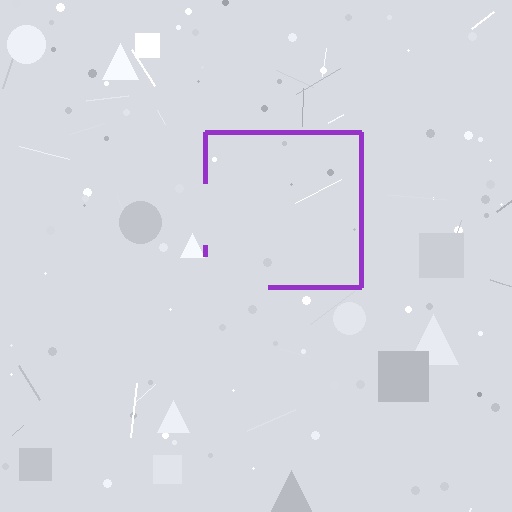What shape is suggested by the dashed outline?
The dashed outline suggests a square.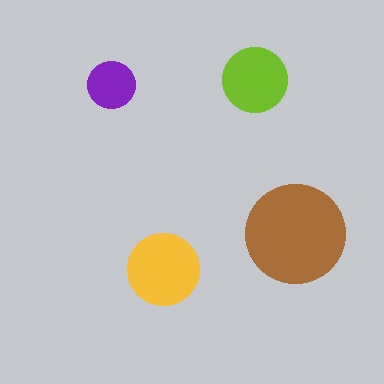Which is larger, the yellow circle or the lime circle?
The yellow one.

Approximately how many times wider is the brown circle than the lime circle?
About 1.5 times wider.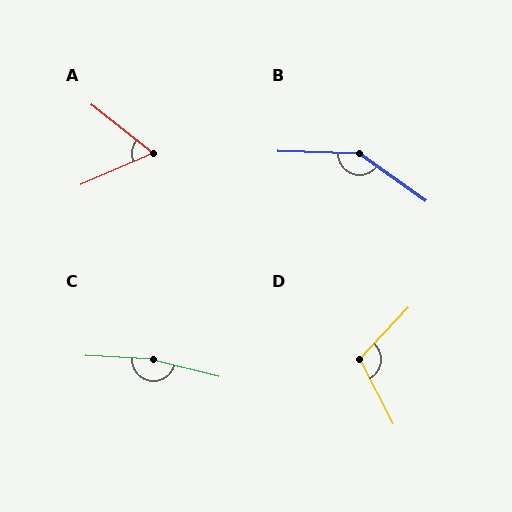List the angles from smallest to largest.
A (62°), D (109°), B (146°), C (169°).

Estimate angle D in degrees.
Approximately 109 degrees.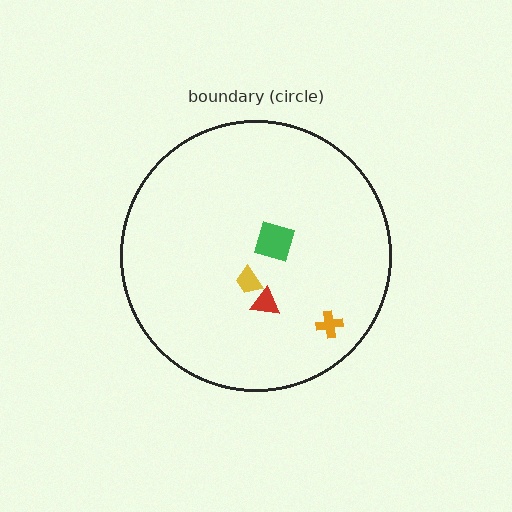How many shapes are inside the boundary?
4 inside, 0 outside.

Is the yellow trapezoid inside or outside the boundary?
Inside.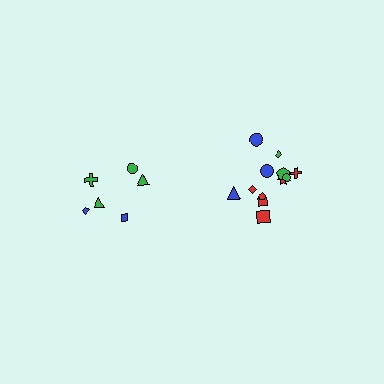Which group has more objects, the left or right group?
The right group.